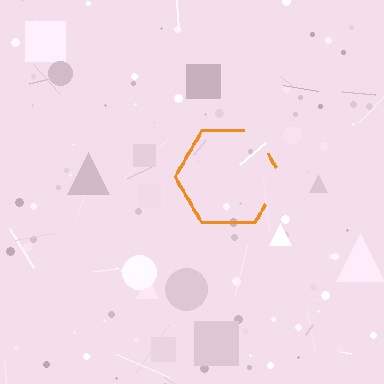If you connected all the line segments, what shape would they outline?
They would outline a hexagon.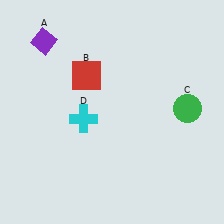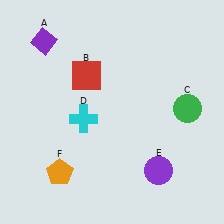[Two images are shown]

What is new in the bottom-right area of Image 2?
A purple circle (E) was added in the bottom-right area of Image 2.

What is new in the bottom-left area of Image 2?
An orange pentagon (F) was added in the bottom-left area of Image 2.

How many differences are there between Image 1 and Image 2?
There are 2 differences between the two images.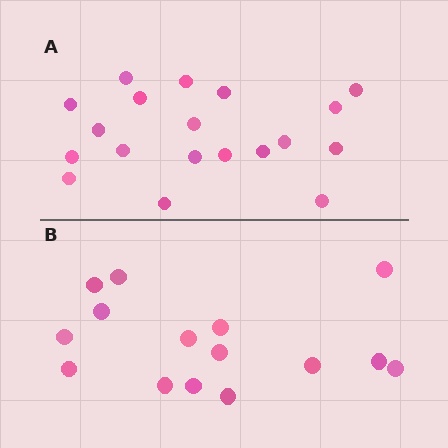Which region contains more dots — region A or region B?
Region A (the top region) has more dots.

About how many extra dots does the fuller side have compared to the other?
Region A has about 4 more dots than region B.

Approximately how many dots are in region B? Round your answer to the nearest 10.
About 20 dots. (The exact count is 15, which rounds to 20.)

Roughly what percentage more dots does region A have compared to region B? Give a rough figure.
About 25% more.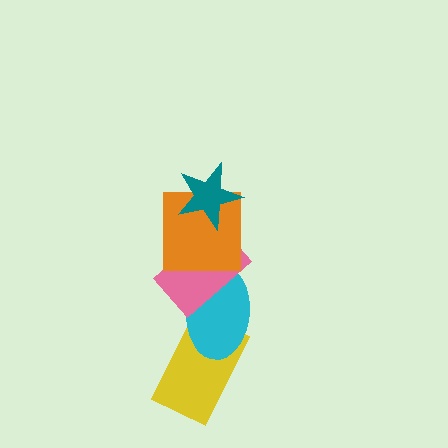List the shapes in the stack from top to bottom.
From top to bottom: the teal star, the orange square, the pink rectangle, the cyan ellipse, the yellow rectangle.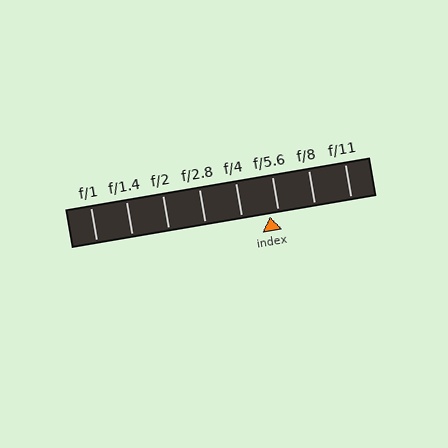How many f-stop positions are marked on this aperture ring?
There are 8 f-stop positions marked.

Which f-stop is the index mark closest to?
The index mark is closest to f/5.6.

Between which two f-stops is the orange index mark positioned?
The index mark is between f/4 and f/5.6.